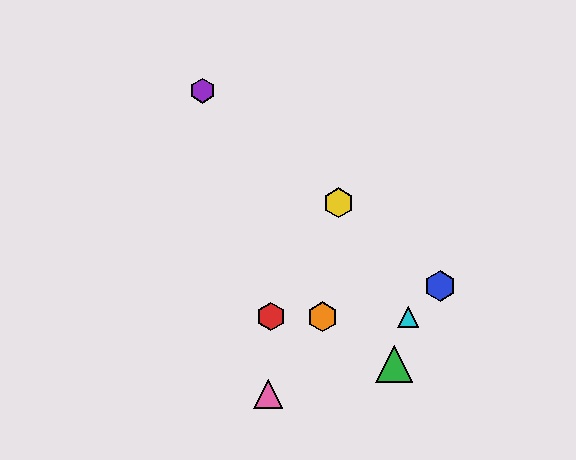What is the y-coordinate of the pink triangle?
The pink triangle is at y≈394.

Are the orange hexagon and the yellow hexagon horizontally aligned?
No, the orange hexagon is at y≈317 and the yellow hexagon is at y≈203.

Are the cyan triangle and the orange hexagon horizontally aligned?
Yes, both are at y≈317.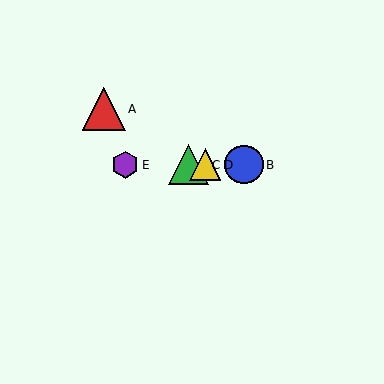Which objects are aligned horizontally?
Objects B, C, D, E are aligned horizontally.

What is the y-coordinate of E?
Object E is at y≈165.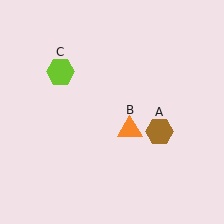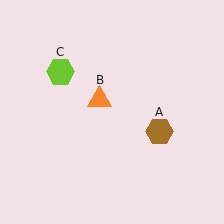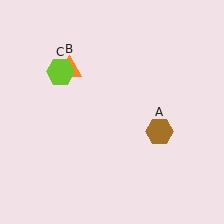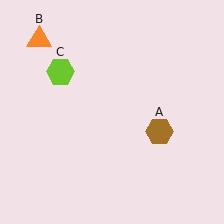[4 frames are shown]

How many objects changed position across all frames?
1 object changed position: orange triangle (object B).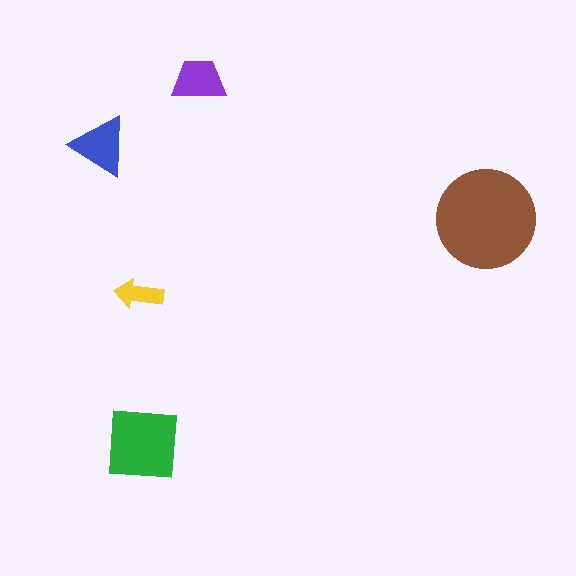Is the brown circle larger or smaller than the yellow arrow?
Larger.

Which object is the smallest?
The yellow arrow.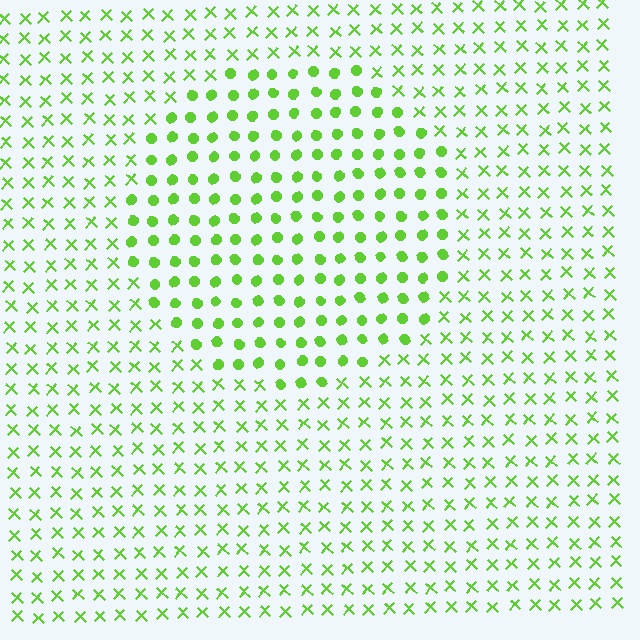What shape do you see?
I see a circle.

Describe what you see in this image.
The image is filled with small lime elements arranged in a uniform grid. A circle-shaped region contains circles, while the surrounding area contains X marks. The boundary is defined purely by the change in element shape.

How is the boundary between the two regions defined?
The boundary is defined by a change in element shape: circles inside vs. X marks outside. All elements share the same color and spacing.